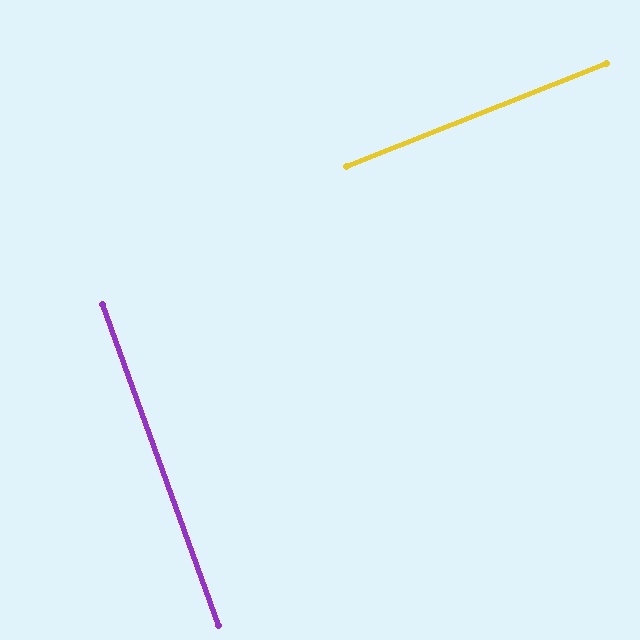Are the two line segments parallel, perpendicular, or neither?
Perpendicular — they meet at approximately 88°.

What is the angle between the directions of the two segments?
Approximately 88 degrees.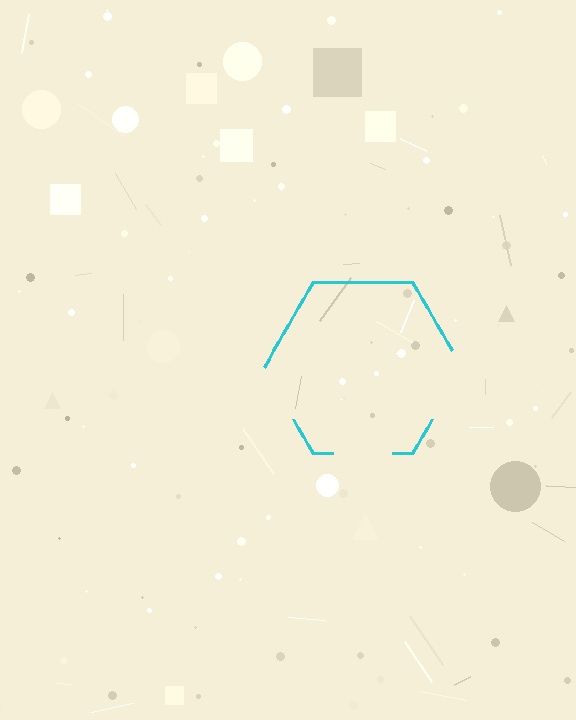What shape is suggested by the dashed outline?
The dashed outline suggests a hexagon.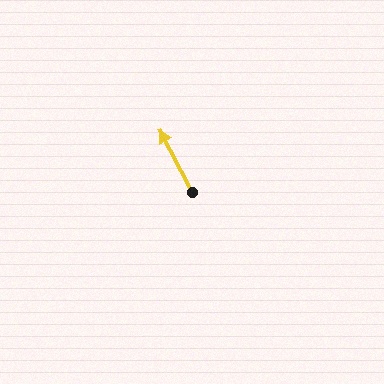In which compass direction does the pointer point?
Northwest.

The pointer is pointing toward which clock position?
Roughly 11 o'clock.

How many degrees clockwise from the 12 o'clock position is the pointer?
Approximately 333 degrees.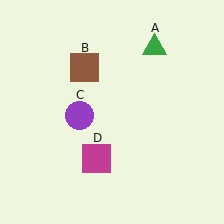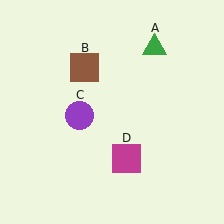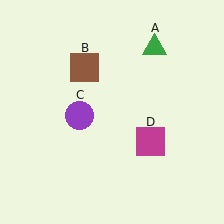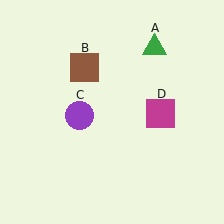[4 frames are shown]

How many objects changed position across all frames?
1 object changed position: magenta square (object D).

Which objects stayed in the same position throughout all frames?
Green triangle (object A) and brown square (object B) and purple circle (object C) remained stationary.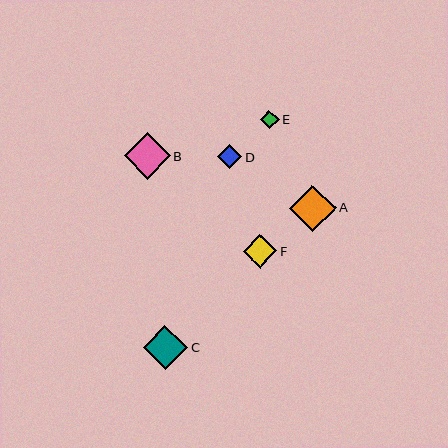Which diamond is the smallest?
Diamond E is the smallest with a size of approximately 19 pixels.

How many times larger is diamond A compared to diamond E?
Diamond A is approximately 2.5 times the size of diamond E.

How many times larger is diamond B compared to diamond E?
Diamond B is approximately 2.5 times the size of diamond E.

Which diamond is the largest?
Diamond A is the largest with a size of approximately 47 pixels.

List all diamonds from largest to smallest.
From largest to smallest: A, B, C, F, D, E.